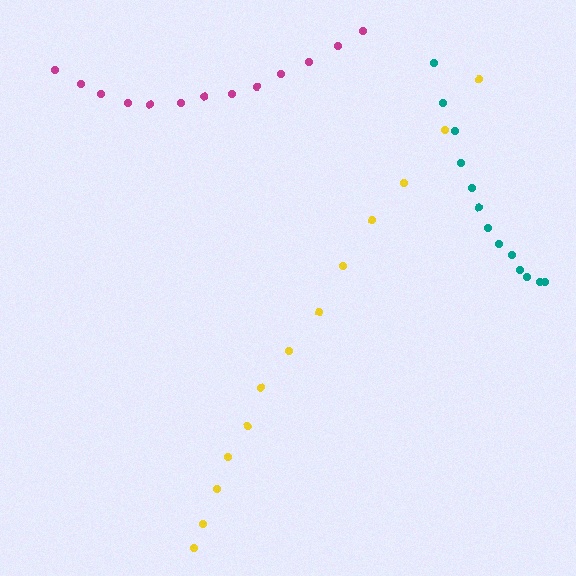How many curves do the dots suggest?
There are 3 distinct paths.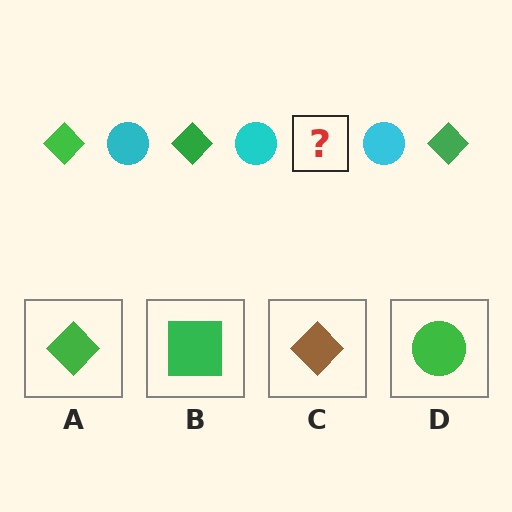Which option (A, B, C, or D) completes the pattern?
A.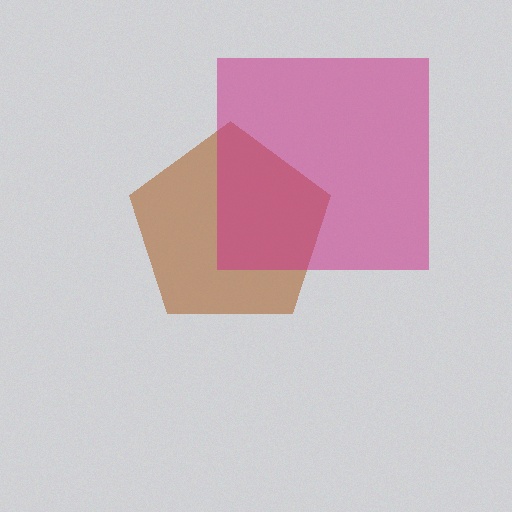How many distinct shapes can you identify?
There are 2 distinct shapes: a brown pentagon, a magenta square.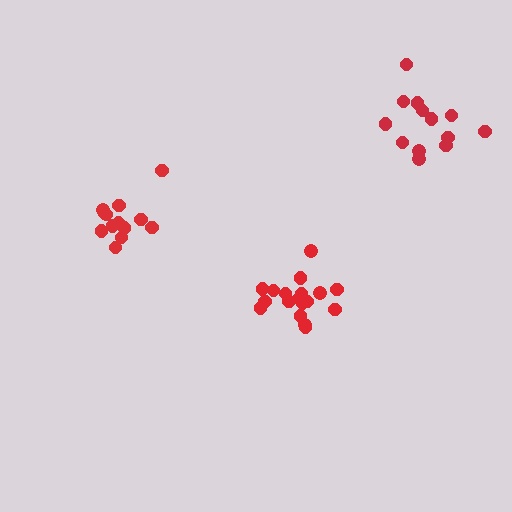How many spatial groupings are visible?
There are 3 spatial groupings.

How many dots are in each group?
Group 1: 13 dots, Group 2: 18 dots, Group 3: 13 dots (44 total).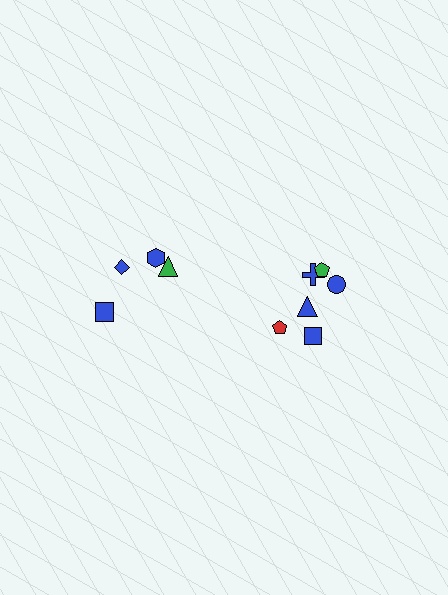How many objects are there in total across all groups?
There are 10 objects.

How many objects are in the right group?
There are 6 objects.